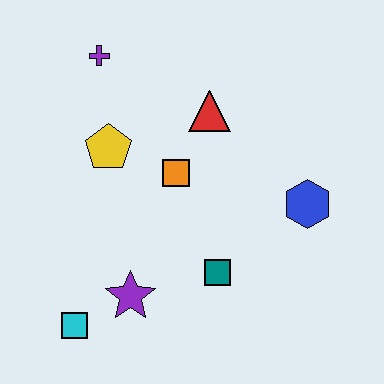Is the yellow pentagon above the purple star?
Yes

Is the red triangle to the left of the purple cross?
No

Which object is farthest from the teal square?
The purple cross is farthest from the teal square.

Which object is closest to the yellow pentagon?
The orange square is closest to the yellow pentagon.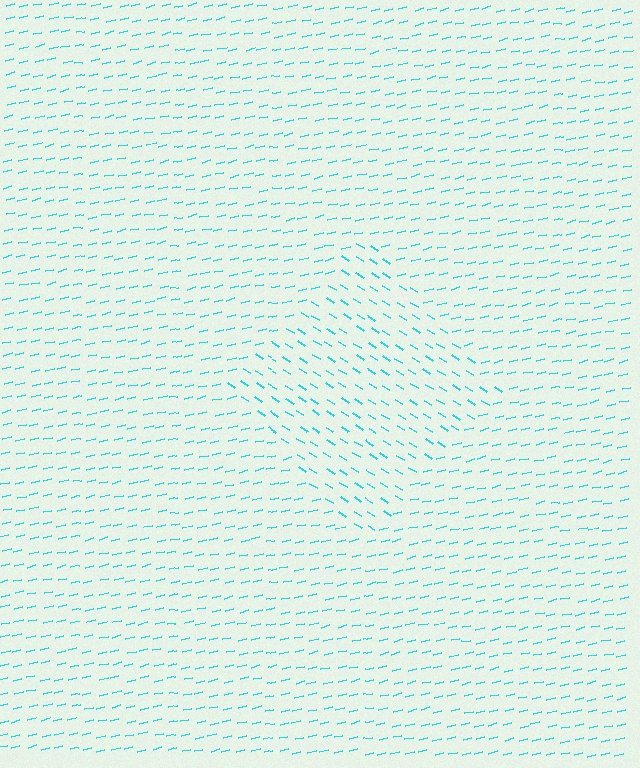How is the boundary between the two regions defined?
The boundary is defined purely by a change in line orientation (approximately 45 degrees difference). All lines are the same color and thickness.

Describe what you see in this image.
The image is filled with small cyan line segments. A diamond region in the image has lines oriented differently from the surrounding lines, creating a visible texture boundary.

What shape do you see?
I see a diamond.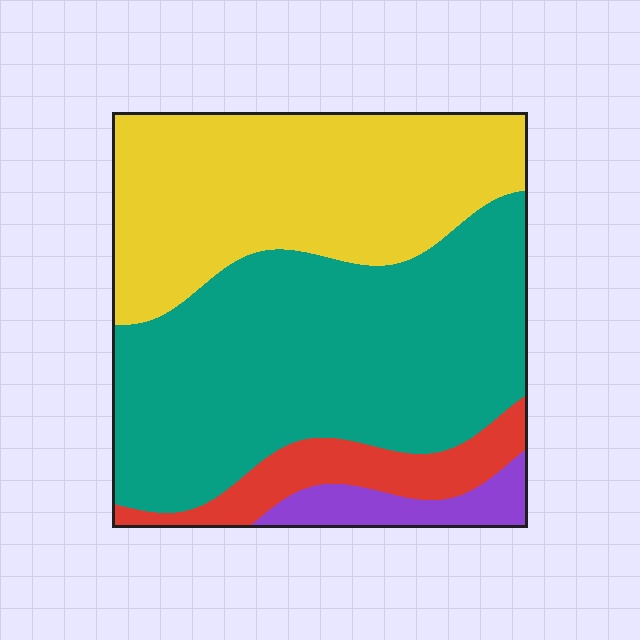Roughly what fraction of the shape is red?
Red covers 10% of the shape.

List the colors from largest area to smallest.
From largest to smallest: teal, yellow, red, purple.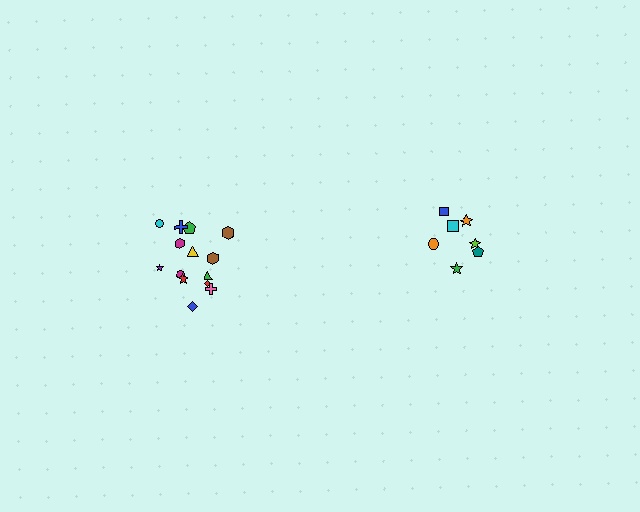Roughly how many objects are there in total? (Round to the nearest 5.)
Roughly 20 objects in total.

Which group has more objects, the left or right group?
The left group.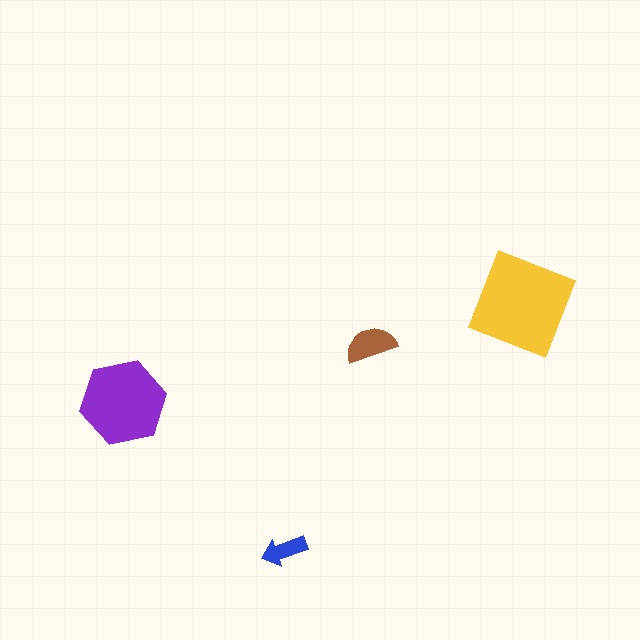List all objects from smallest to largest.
The blue arrow, the brown semicircle, the purple hexagon, the yellow diamond.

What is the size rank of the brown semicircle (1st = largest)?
3rd.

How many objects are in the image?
There are 4 objects in the image.